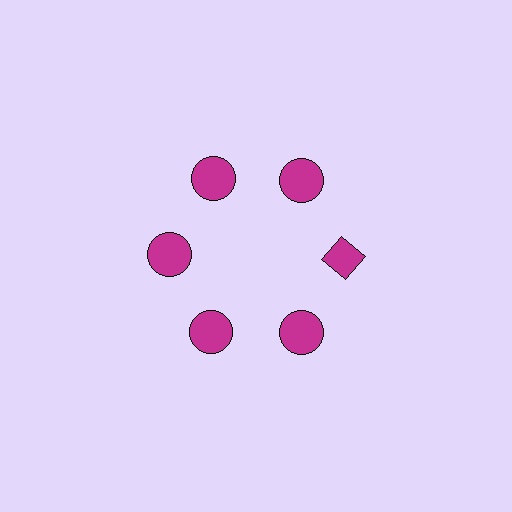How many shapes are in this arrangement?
There are 6 shapes arranged in a ring pattern.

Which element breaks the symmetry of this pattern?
The magenta diamond at roughly the 3 o'clock position breaks the symmetry. All other shapes are magenta circles.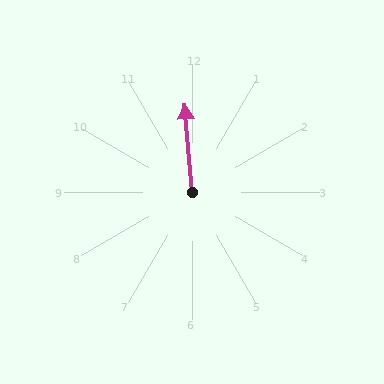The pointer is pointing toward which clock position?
Roughly 12 o'clock.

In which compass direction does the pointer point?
North.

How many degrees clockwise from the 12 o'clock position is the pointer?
Approximately 355 degrees.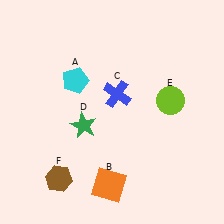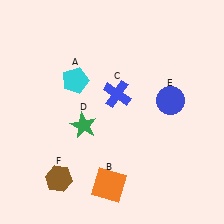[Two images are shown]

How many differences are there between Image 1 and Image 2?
There is 1 difference between the two images.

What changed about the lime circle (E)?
In Image 1, E is lime. In Image 2, it changed to blue.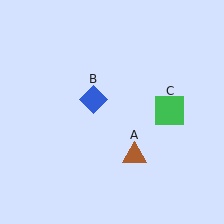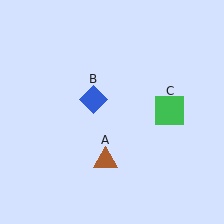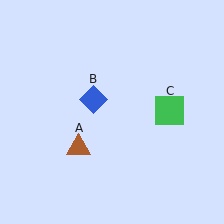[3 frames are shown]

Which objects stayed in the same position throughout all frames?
Blue diamond (object B) and green square (object C) remained stationary.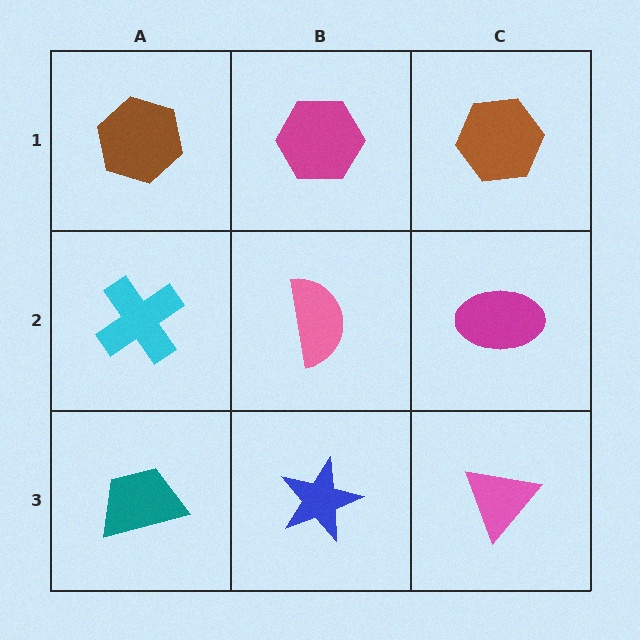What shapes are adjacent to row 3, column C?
A magenta ellipse (row 2, column C), a blue star (row 3, column B).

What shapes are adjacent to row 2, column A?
A brown hexagon (row 1, column A), a teal trapezoid (row 3, column A), a pink semicircle (row 2, column B).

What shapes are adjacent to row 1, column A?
A cyan cross (row 2, column A), a magenta hexagon (row 1, column B).